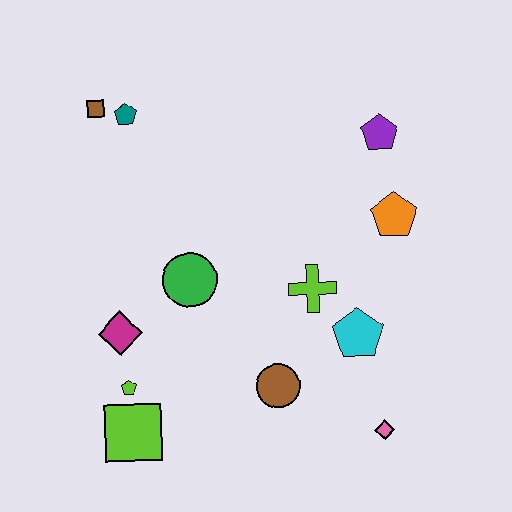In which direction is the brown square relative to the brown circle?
The brown square is above the brown circle.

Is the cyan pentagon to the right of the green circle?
Yes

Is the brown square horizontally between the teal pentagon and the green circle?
No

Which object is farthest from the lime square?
The purple pentagon is farthest from the lime square.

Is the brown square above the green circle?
Yes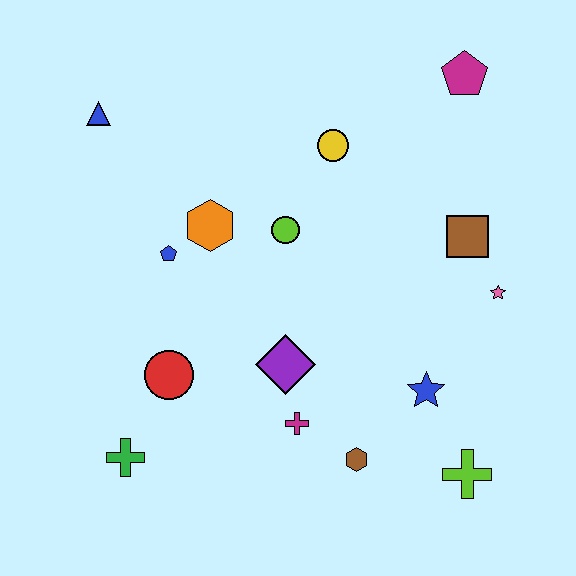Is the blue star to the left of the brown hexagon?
No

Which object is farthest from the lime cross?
The blue triangle is farthest from the lime cross.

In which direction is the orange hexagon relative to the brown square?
The orange hexagon is to the left of the brown square.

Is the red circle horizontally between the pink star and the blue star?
No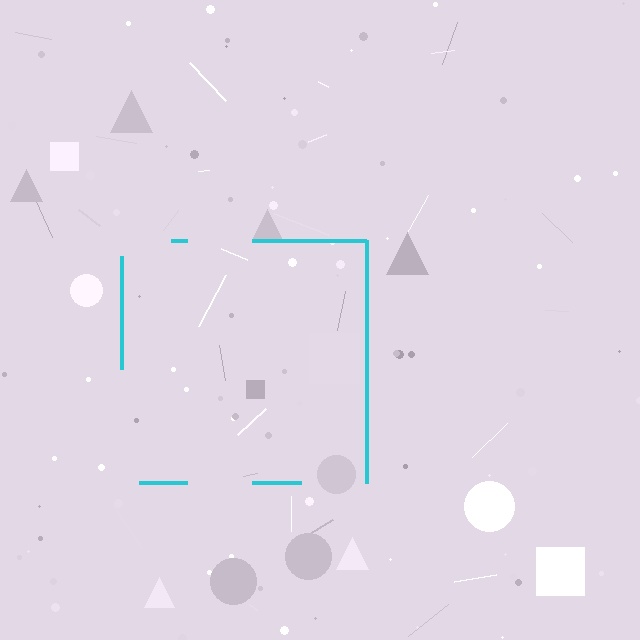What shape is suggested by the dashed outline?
The dashed outline suggests a square.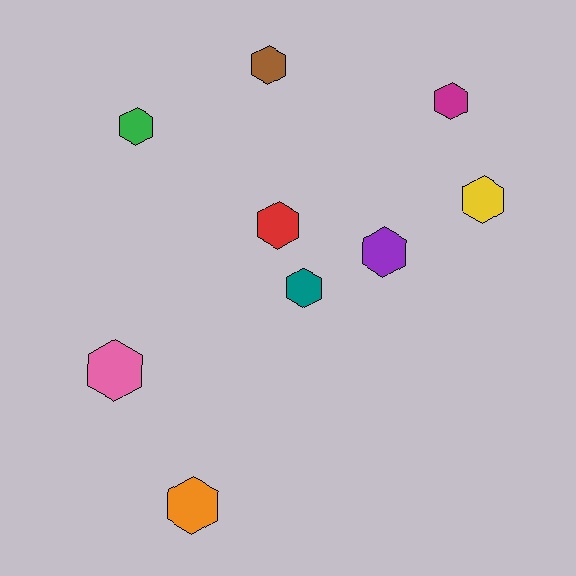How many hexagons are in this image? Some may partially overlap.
There are 9 hexagons.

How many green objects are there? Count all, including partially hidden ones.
There is 1 green object.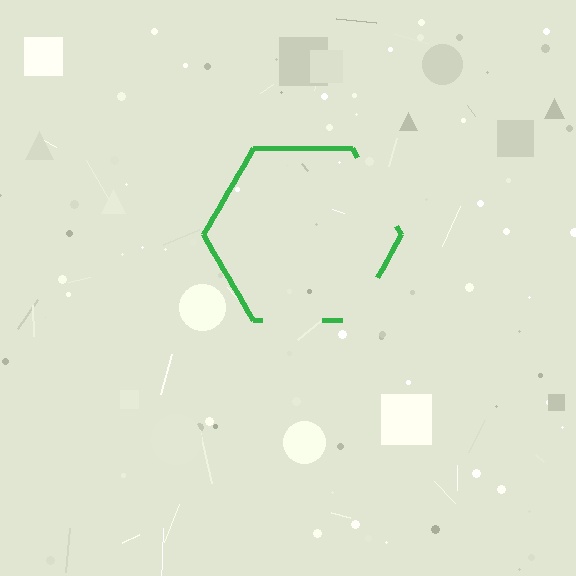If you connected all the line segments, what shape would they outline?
They would outline a hexagon.